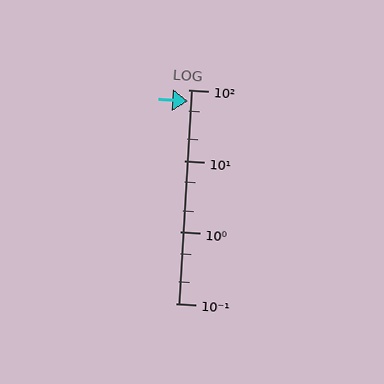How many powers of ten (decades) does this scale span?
The scale spans 3 decades, from 0.1 to 100.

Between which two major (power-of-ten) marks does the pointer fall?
The pointer is between 10 and 100.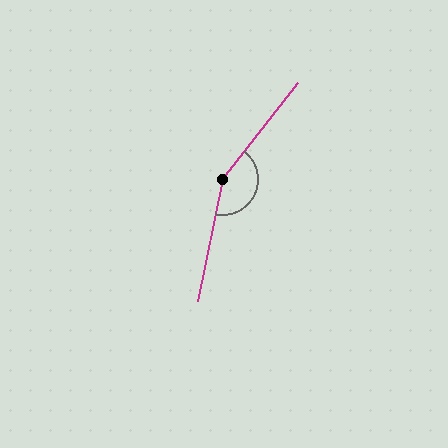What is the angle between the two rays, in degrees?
Approximately 153 degrees.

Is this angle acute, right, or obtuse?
It is obtuse.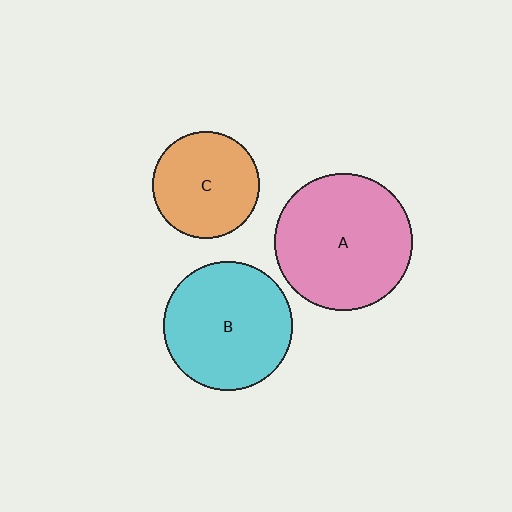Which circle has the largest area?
Circle A (pink).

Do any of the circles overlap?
No, none of the circles overlap.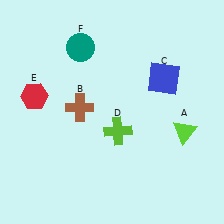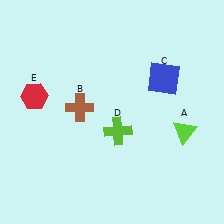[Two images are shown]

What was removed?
The teal circle (F) was removed in Image 2.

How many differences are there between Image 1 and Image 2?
There is 1 difference between the two images.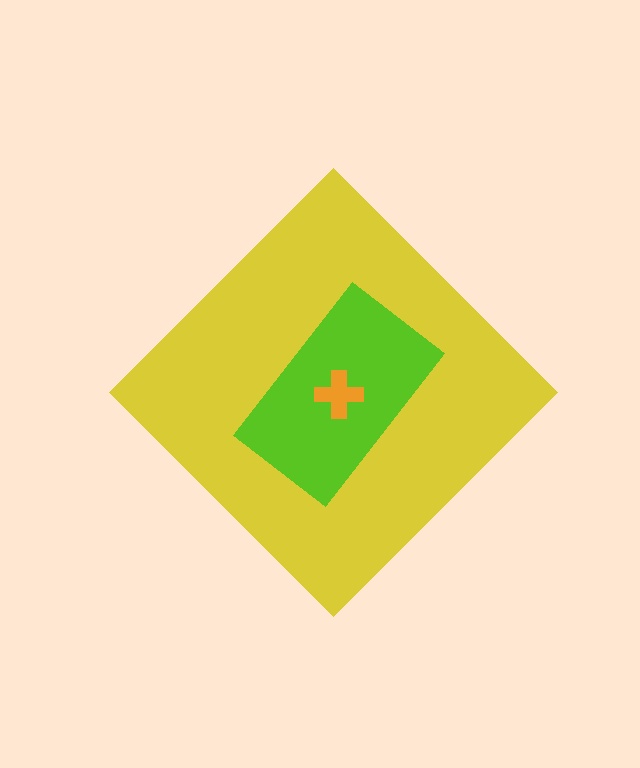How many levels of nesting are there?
3.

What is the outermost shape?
The yellow diamond.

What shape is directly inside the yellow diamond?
The lime rectangle.